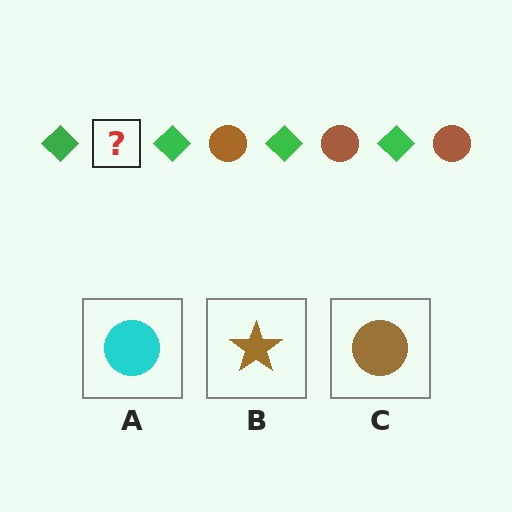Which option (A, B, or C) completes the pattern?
C.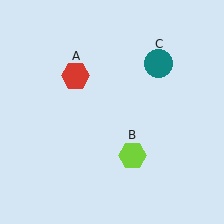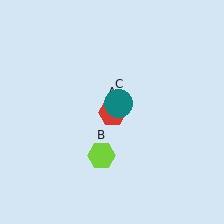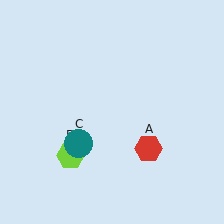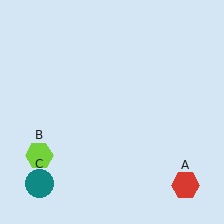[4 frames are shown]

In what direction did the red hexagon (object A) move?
The red hexagon (object A) moved down and to the right.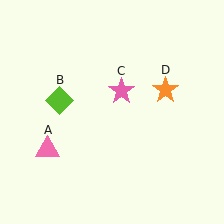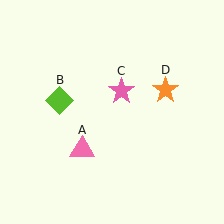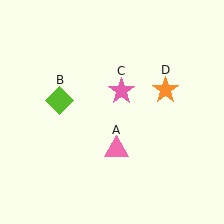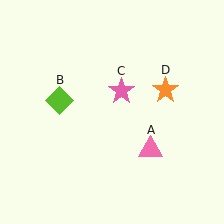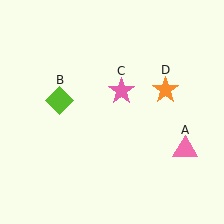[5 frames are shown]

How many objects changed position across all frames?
1 object changed position: pink triangle (object A).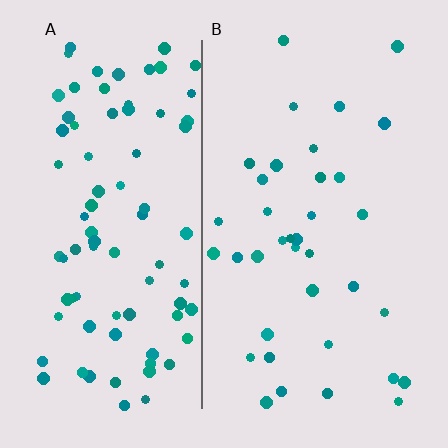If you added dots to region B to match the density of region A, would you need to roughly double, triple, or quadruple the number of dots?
Approximately double.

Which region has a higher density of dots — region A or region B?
A (the left).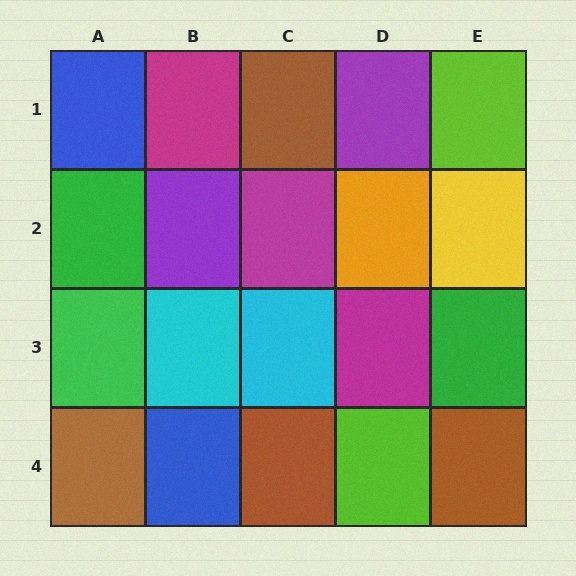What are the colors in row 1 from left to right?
Blue, magenta, brown, purple, lime.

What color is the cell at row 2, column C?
Magenta.